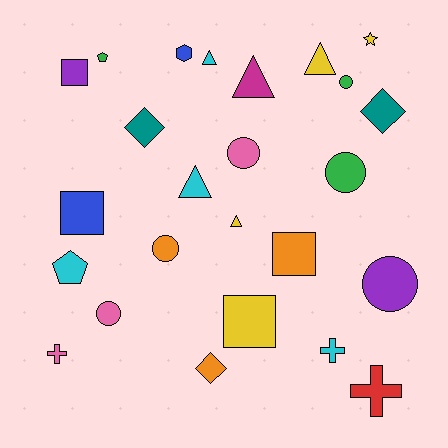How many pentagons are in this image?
There are 2 pentagons.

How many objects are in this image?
There are 25 objects.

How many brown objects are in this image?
There are no brown objects.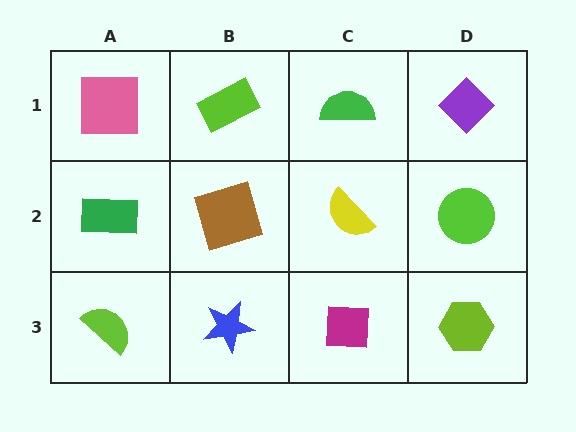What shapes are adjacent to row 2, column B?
A lime rectangle (row 1, column B), a blue star (row 3, column B), a green rectangle (row 2, column A), a yellow semicircle (row 2, column C).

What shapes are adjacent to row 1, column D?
A lime circle (row 2, column D), a green semicircle (row 1, column C).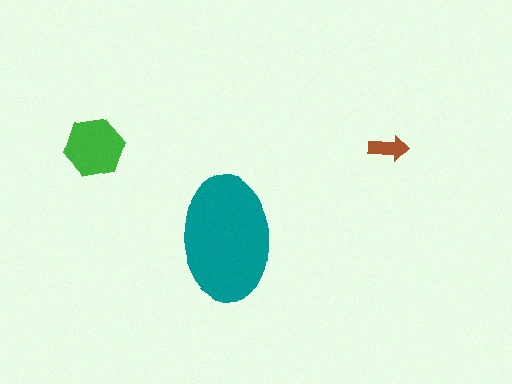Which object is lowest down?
The teal ellipse is bottommost.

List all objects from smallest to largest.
The brown arrow, the green hexagon, the teal ellipse.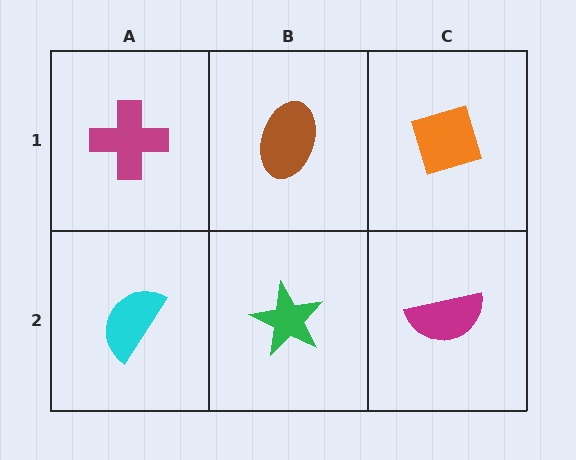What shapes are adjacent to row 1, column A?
A cyan semicircle (row 2, column A), a brown ellipse (row 1, column B).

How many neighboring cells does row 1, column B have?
3.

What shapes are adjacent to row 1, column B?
A green star (row 2, column B), a magenta cross (row 1, column A), an orange diamond (row 1, column C).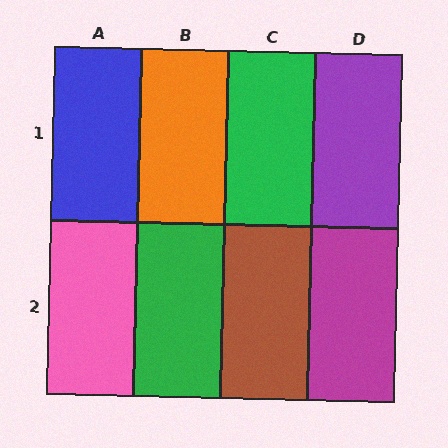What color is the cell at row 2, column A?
Pink.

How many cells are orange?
1 cell is orange.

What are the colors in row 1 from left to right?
Blue, orange, green, purple.